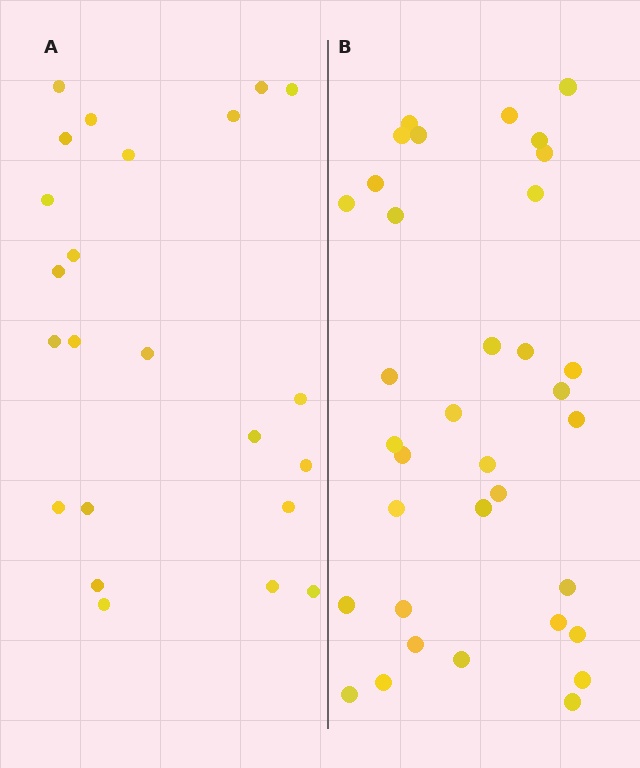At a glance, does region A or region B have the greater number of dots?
Region B (the right region) has more dots.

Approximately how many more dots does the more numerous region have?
Region B has roughly 12 or so more dots than region A.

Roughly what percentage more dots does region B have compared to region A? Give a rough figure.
About 50% more.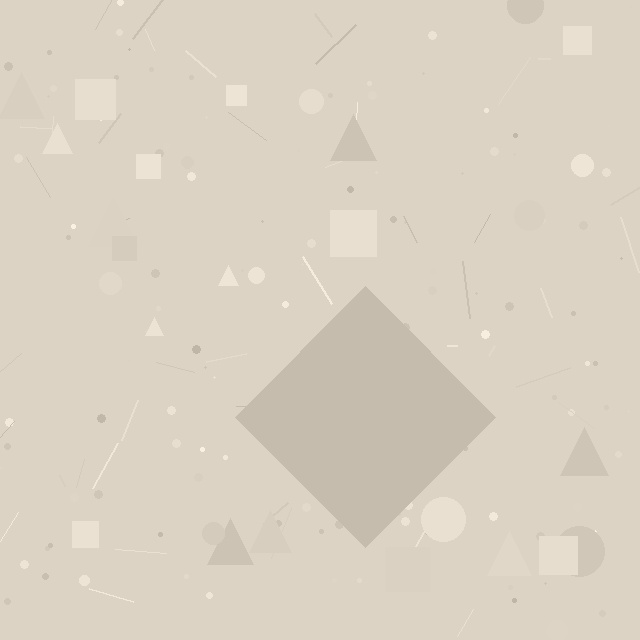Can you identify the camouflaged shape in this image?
The camouflaged shape is a diamond.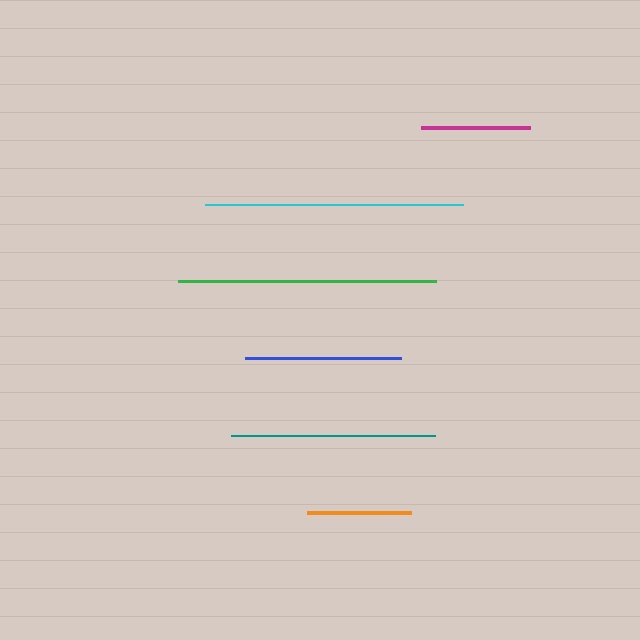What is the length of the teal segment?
The teal segment is approximately 203 pixels long.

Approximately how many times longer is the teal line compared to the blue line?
The teal line is approximately 1.3 times the length of the blue line.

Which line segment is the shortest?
The orange line is the shortest at approximately 103 pixels.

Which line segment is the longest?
The cyan line is the longest at approximately 258 pixels.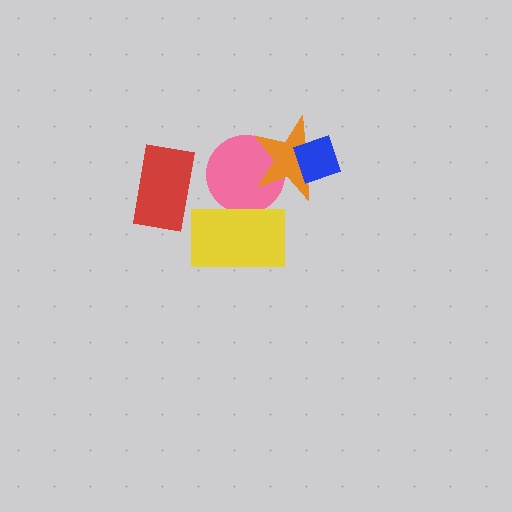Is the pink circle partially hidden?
Yes, it is partially covered by another shape.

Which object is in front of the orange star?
The blue diamond is in front of the orange star.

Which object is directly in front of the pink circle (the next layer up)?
The orange star is directly in front of the pink circle.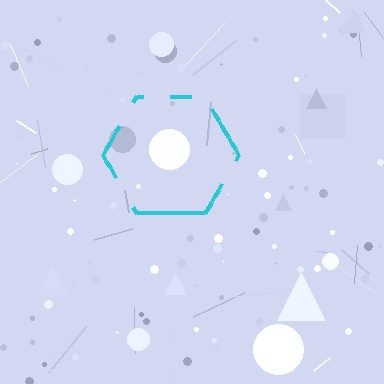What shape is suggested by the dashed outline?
The dashed outline suggests a hexagon.